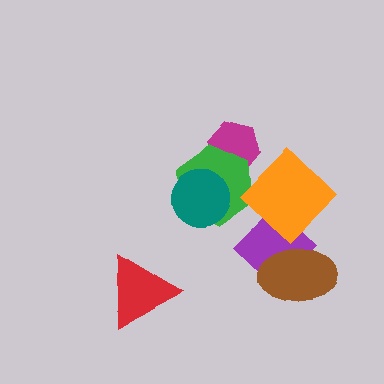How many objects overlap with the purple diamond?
2 objects overlap with the purple diamond.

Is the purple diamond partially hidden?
Yes, it is partially covered by another shape.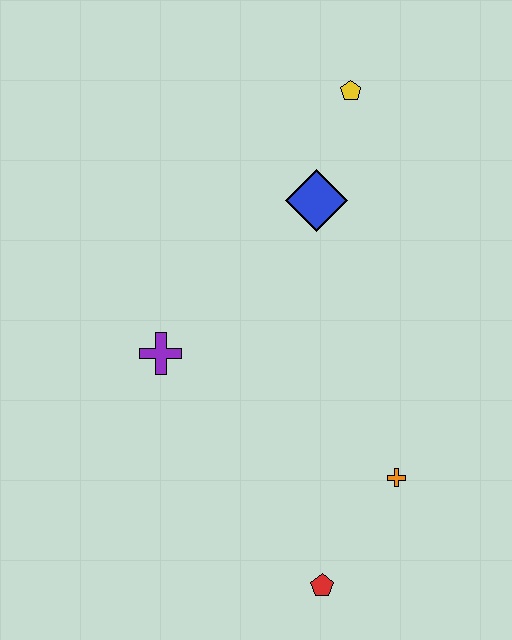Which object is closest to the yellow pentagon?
The blue diamond is closest to the yellow pentagon.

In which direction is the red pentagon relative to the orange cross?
The red pentagon is below the orange cross.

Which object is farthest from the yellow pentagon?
The red pentagon is farthest from the yellow pentagon.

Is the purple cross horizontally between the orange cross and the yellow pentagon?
No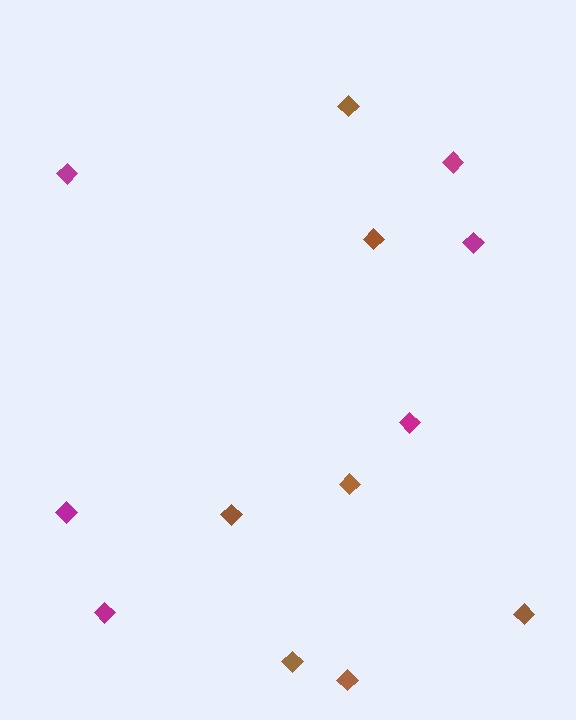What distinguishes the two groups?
There are 2 groups: one group of magenta diamonds (6) and one group of brown diamonds (7).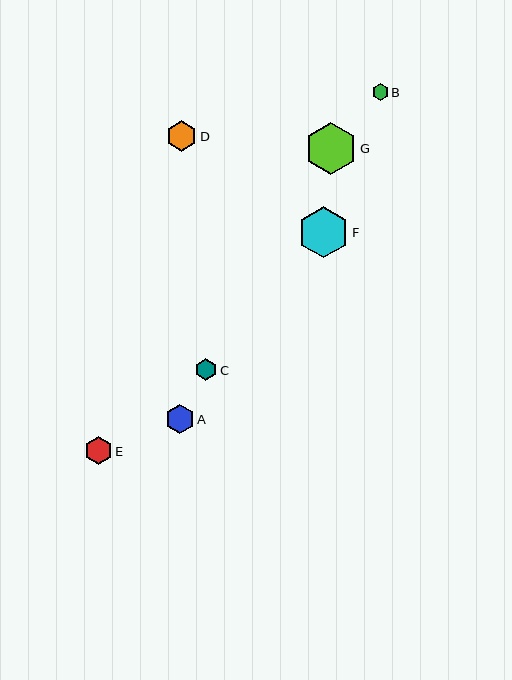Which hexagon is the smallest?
Hexagon B is the smallest with a size of approximately 16 pixels.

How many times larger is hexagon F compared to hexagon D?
Hexagon F is approximately 1.7 times the size of hexagon D.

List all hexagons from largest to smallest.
From largest to smallest: G, F, D, A, E, C, B.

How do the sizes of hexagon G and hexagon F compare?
Hexagon G and hexagon F are approximately the same size.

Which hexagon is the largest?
Hexagon G is the largest with a size of approximately 52 pixels.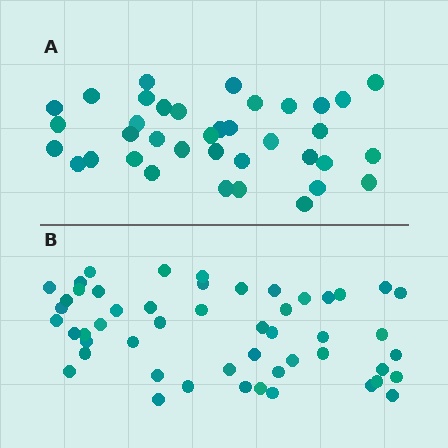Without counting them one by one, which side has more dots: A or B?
Region B (the bottom region) has more dots.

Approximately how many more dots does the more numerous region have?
Region B has approximately 15 more dots than region A.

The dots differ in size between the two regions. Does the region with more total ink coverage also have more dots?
No. Region A has more total ink coverage because its dots are larger, but region B actually contains more individual dots. Total area can be misleading — the number of items is what matters here.